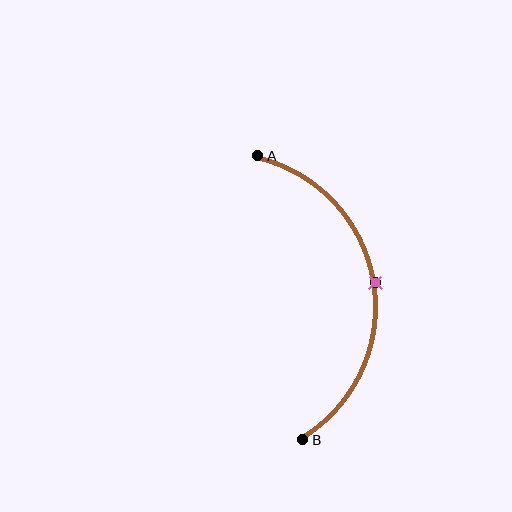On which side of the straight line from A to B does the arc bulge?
The arc bulges to the right of the straight line connecting A and B.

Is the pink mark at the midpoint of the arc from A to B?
Yes. The pink mark lies on the arc at equal arc-length from both A and B — it is the arc midpoint.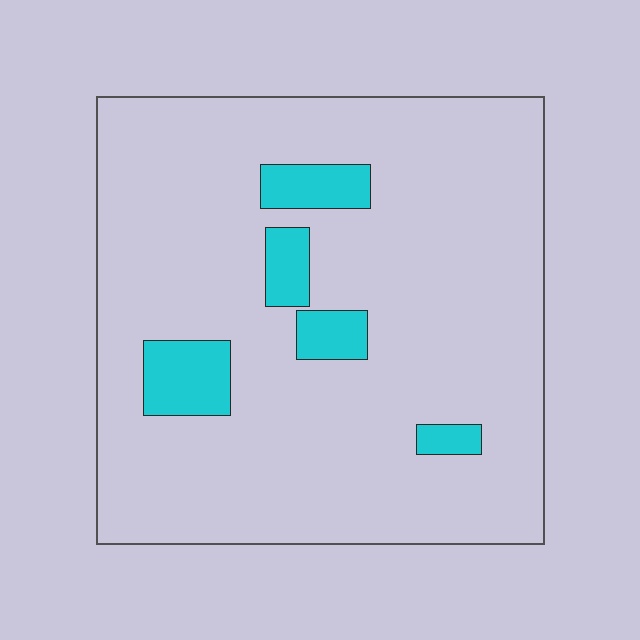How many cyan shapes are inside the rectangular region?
5.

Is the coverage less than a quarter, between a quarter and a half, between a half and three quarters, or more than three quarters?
Less than a quarter.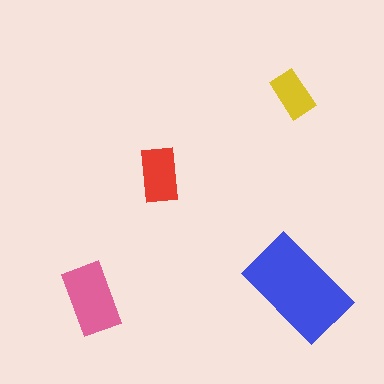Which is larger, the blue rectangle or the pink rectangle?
The blue one.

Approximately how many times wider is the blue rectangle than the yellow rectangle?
About 2.5 times wider.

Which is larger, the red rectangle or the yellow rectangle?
The red one.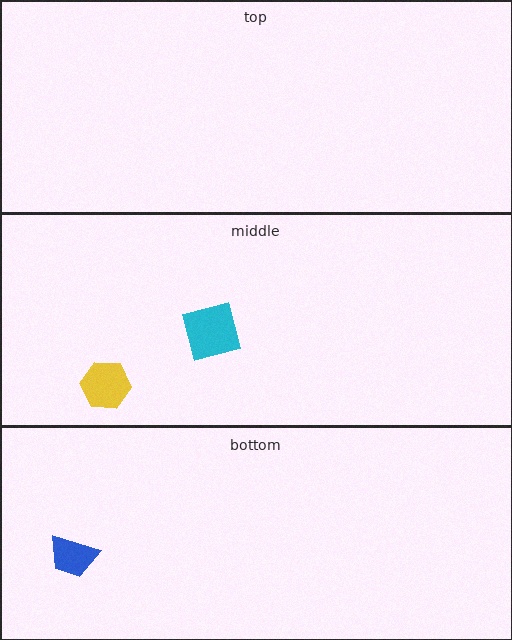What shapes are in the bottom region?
The blue trapezoid.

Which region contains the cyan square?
The middle region.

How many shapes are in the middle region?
2.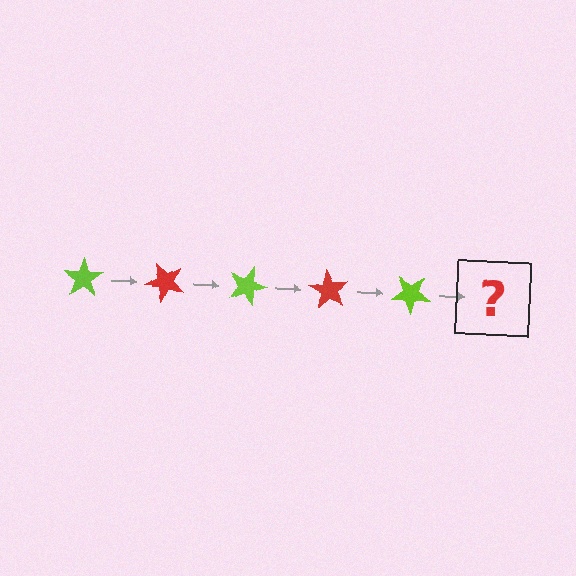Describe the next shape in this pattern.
It should be a red star, rotated 225 degrees from the start.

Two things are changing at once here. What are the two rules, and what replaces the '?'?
The two rules are that it rotates 45 degrees each step and the color cycles through lime and red. The '?' should be a red star, rotated 225 degrees from the start.